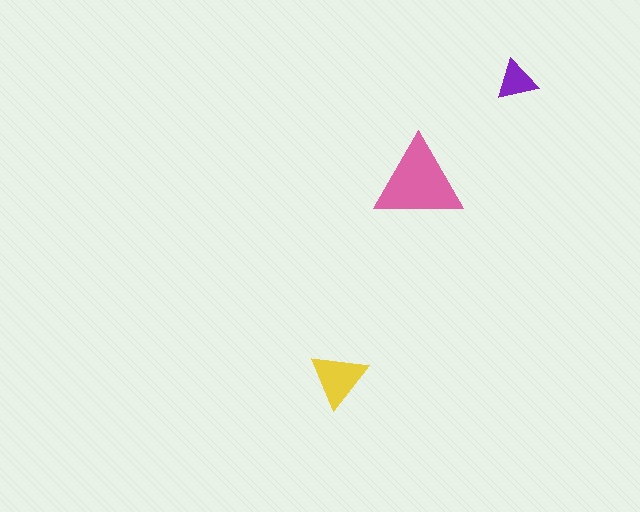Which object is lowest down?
The yellow triangle is bottommost.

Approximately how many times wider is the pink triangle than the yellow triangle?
About 1.5 times wider.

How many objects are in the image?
There are 3 objects in the image.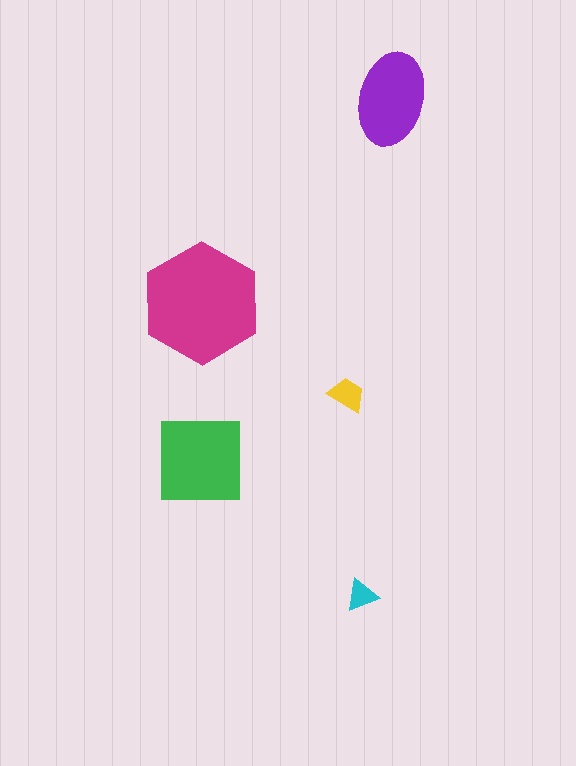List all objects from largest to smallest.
The magenta hexagon, the green square, the purple ellipse, the yellow trapezoid, the cyan triangle.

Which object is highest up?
The purple ellipse is topmost.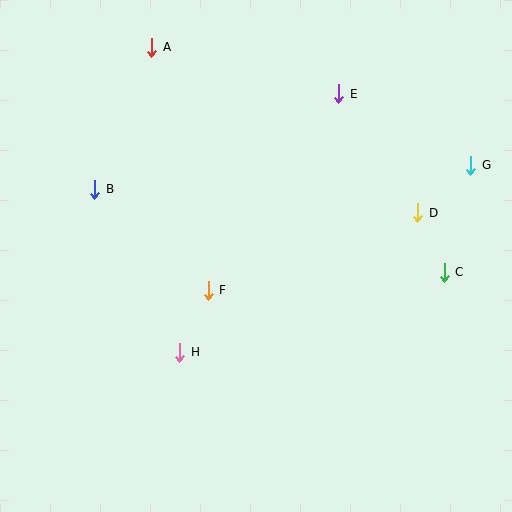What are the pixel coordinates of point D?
Point D is at (418, 213).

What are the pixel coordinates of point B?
Point B is at (95, 189).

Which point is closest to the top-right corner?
Point G is closest to the top-right corner.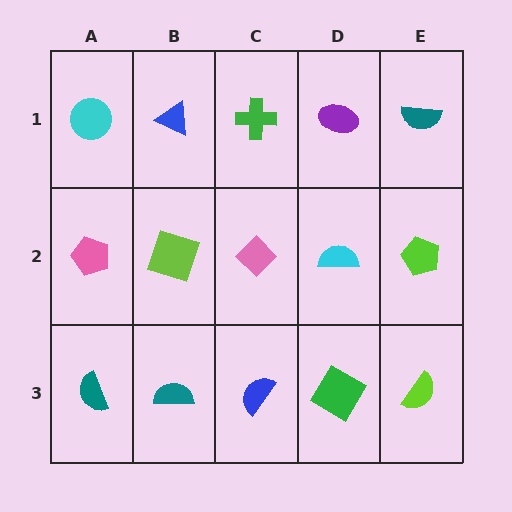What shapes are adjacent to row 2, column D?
A purple ellipse (row 1, column D), a green diamond (row 3, column D), a pink diamond (row 2, column C), a lime pentagon (row 2, column E).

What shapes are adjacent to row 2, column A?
A cyan circle (row 1, column A), a teal semicircle (row 3, column A), a lime square (row 2, column B).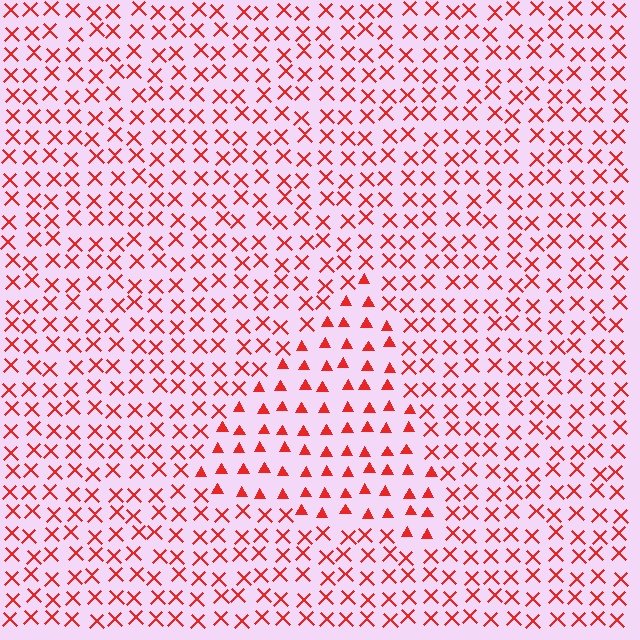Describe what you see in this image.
The image is filled with small red elements arranged in a uniform grid. A triangle-shaped region contains triangles, while the surrounding area contains X marks. The boundary is defined purely by the change in element shape.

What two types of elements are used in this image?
The image uses triangles inside the triangle region and X marks outside it.